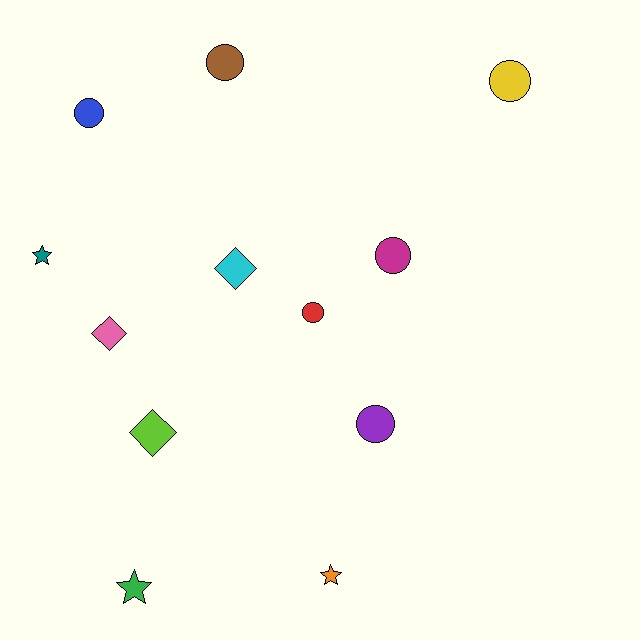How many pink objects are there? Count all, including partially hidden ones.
There is 1 pink object.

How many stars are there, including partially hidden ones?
There are 3 stars.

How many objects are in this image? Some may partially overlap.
There are 12 objects.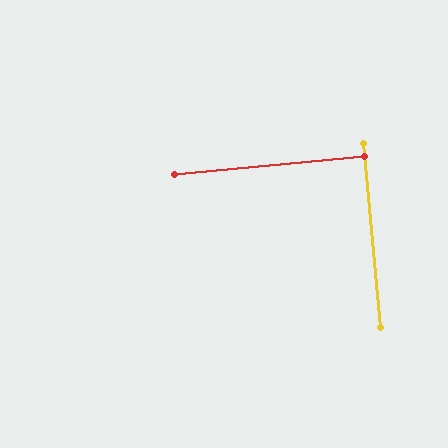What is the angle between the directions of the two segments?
Approximately 90 degrees.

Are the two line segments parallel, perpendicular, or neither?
Perpendicular — they meet at approximately 90°.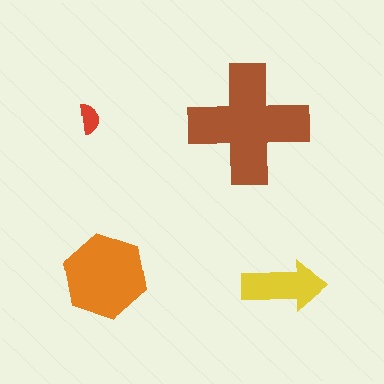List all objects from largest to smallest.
The brown cross, the orange hexagon, the yellow arrow, the red semicircle.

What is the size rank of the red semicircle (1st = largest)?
4th.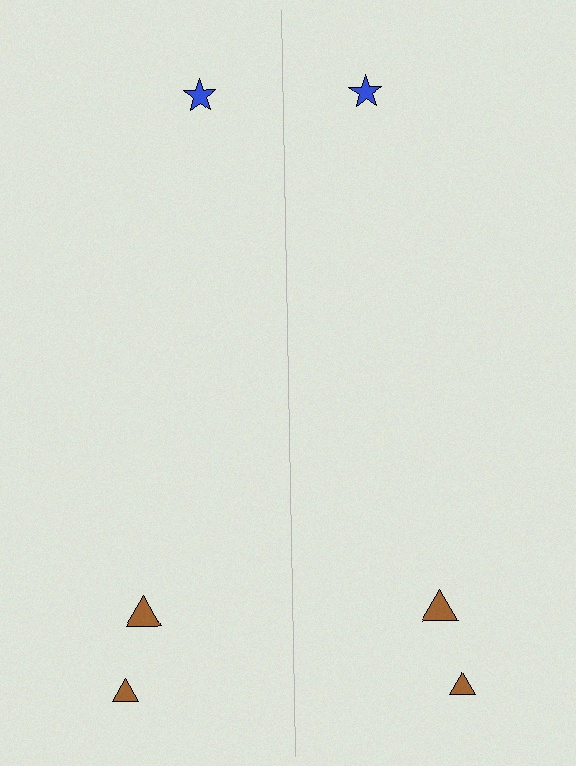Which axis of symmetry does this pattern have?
The pattern has a vertical axis of symmetry running through the center of the image.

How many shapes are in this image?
There are 6 shapes in this image.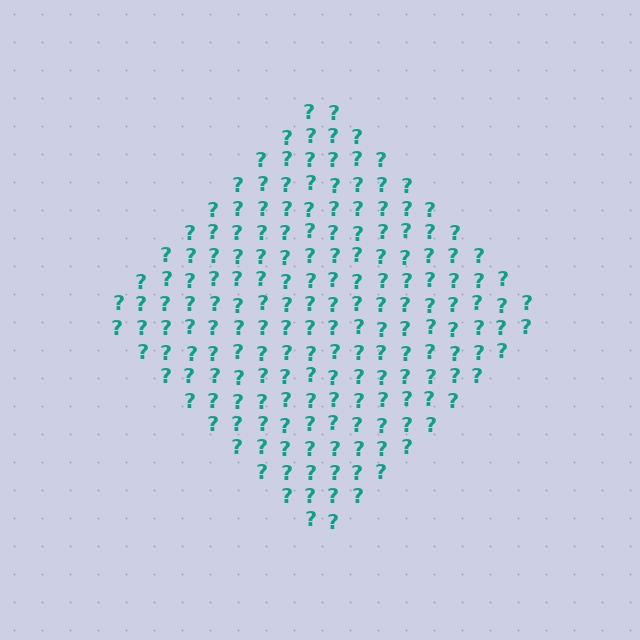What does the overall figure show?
The overall figure shows a diamond.